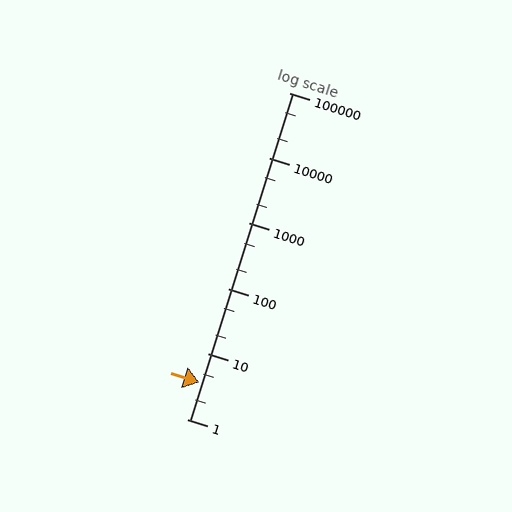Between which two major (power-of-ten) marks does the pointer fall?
The pointer is between 1 and 10.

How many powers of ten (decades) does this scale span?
The scale spans 5 decades, from 1 to 100000.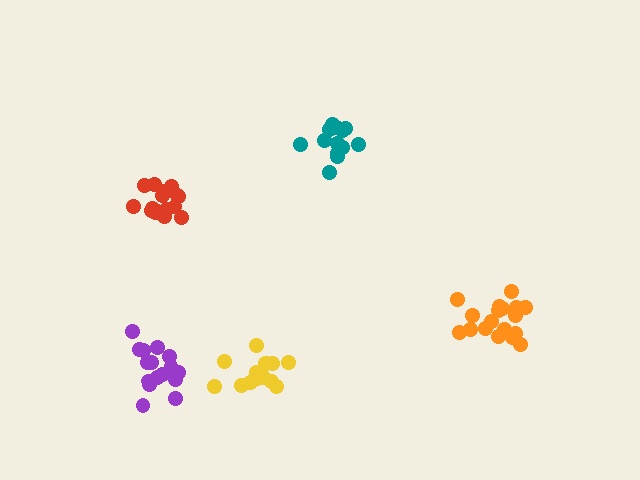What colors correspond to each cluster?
The clusters are colored: teal, red, orange, yellow, purple.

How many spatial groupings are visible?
There are 5 spatial groupings.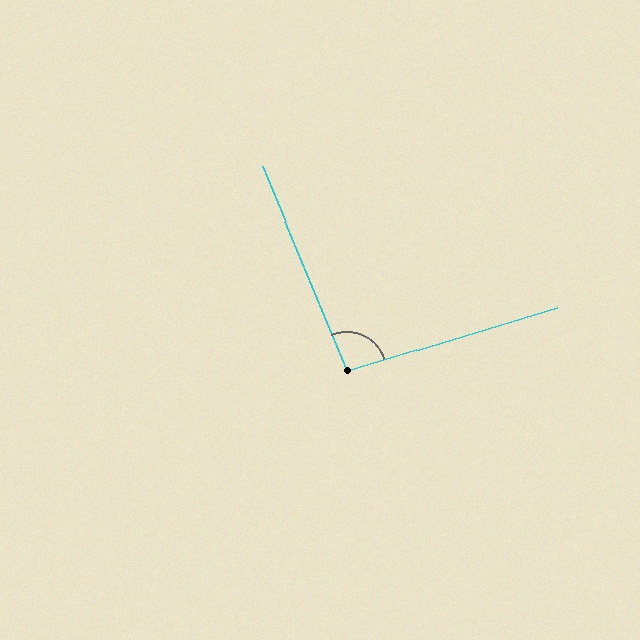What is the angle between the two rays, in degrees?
Approximately 96 degrees.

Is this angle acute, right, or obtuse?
It is obtuse.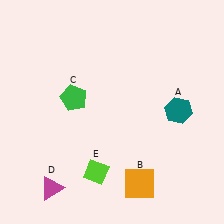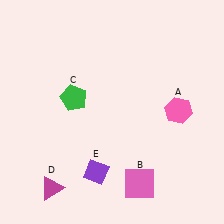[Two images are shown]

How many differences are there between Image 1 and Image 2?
There are 3 differences between the two images.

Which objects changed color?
A changed from teal to pink. B changed from orange to pink. E changed from lime to purple.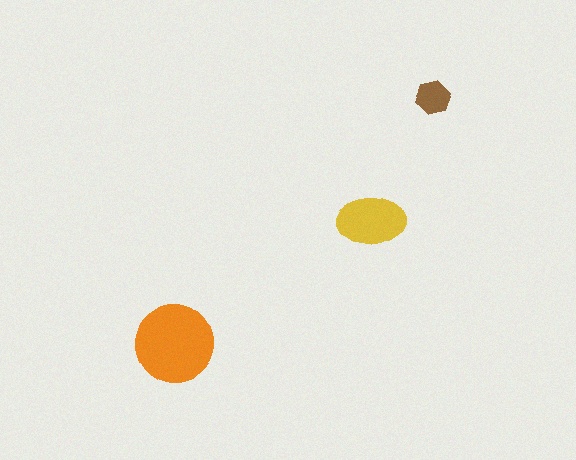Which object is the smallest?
The brown hexagon.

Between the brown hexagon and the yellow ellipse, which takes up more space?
The yellow ellipse.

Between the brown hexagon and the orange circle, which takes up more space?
The orange circle.